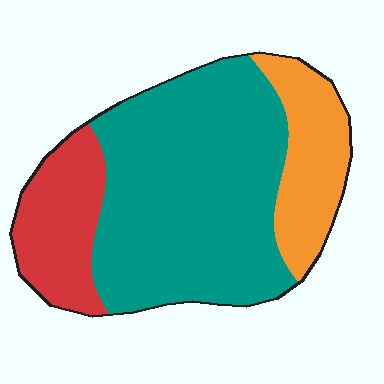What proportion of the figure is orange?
Orange covers around 20% of the figure.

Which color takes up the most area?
Teal, at roughly 60%.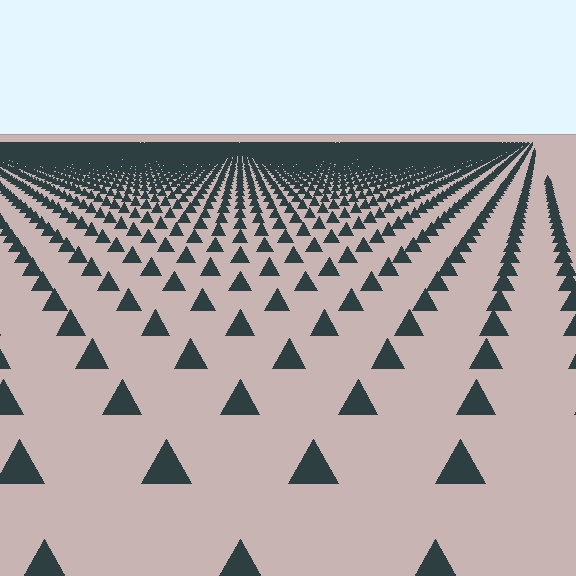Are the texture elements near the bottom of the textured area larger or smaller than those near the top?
Larger. Near the bottom, elements are closer to the viewer and appear at a bigger on-screen size.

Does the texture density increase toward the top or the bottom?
Density increases toward the top.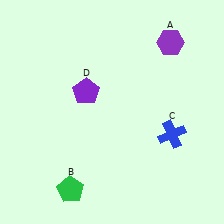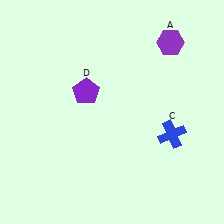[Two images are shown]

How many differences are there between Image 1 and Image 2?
There is 1 difference between the two images.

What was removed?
The green pentagon (B) was removed in Image 2.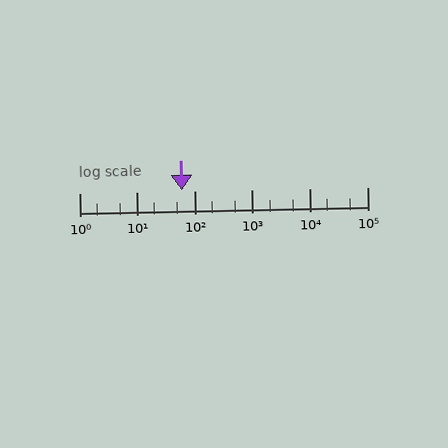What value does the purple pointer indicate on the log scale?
The pointer indicates approximately 61.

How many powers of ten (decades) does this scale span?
The scale spans 5 decades, from 1 to 100000.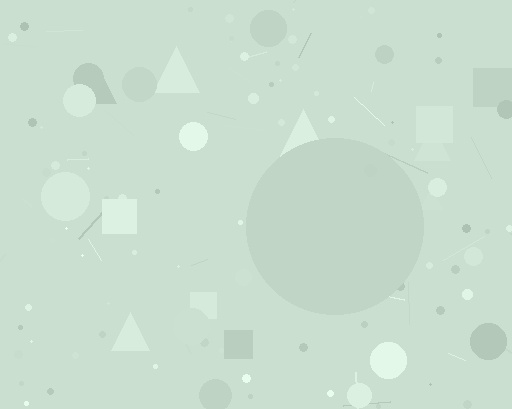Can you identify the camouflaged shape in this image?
The camouflaged shape is a circle.